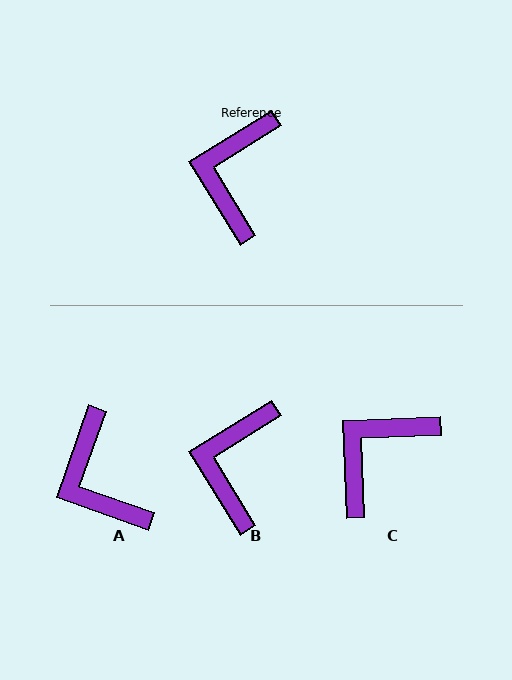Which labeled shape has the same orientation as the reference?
B.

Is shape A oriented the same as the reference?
No, it is off by about 39 degrees.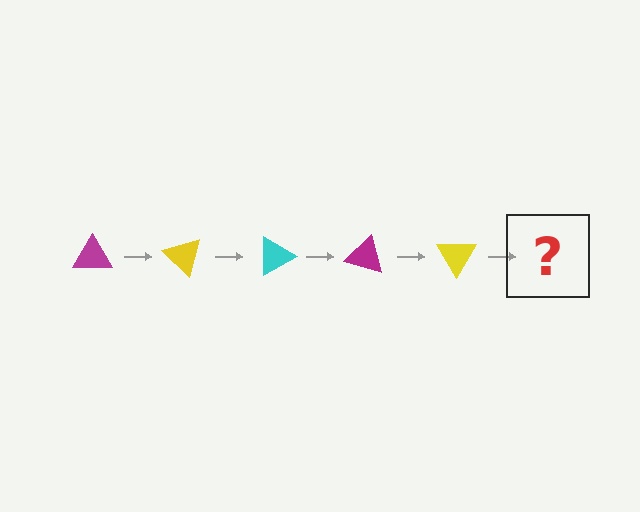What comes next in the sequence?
The next element should be a cyan triangle, rotated 225 degrees from the start.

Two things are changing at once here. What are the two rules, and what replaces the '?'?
The two rules are that it rotates 45 degrees each step and the color cycles through magenta, yellow, and cyan. The '?' should be a cyan triangle, rotated 225 degrees from the start.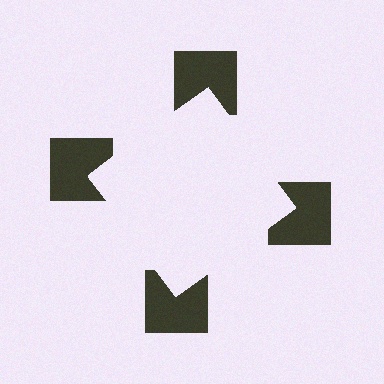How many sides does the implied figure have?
4 sides.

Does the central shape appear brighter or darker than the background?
It typically appears slightly brighter than the background, even though no actual brightness change is drawn.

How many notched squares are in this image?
There are 4 — one at each vertex of the illusory square.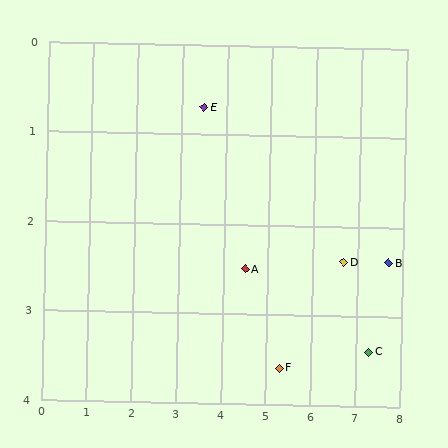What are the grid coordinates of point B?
Point B is at approximately (7.7, 2.4).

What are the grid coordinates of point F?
Point F is at approximately (5.3, 3.6).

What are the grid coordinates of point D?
Point D is at approximately (6.7, 2.4).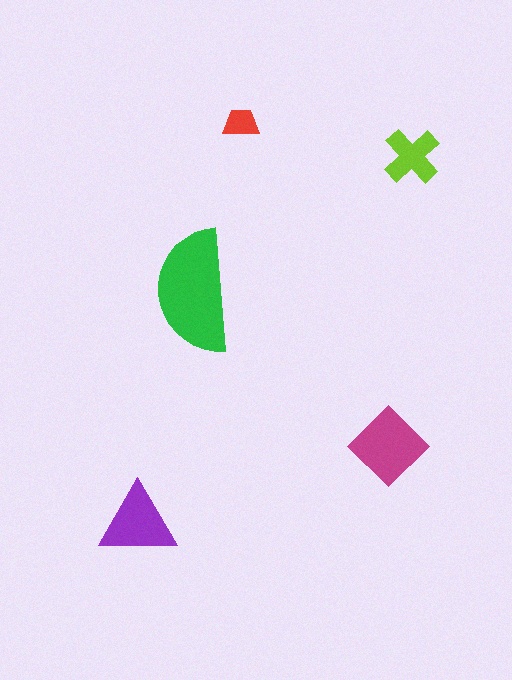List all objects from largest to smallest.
The green semicircle, the magenta diamond, the purple triangle, the lime cross, the red trapezoid.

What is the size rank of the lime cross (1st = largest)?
4th.